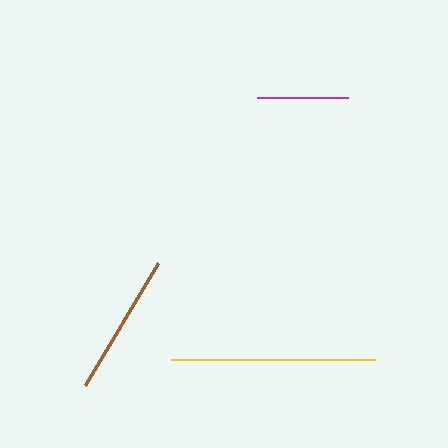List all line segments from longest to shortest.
From longest to shortest: yellow, brown, magenta.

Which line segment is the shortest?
The magenta line is the shortest at approximately 91 pixels.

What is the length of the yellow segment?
The yellow segment is approximately 204 pixels long.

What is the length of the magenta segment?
The magenta segment is approximately 91 pixels long.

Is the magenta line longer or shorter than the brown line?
The brown line is longer than the magenta line.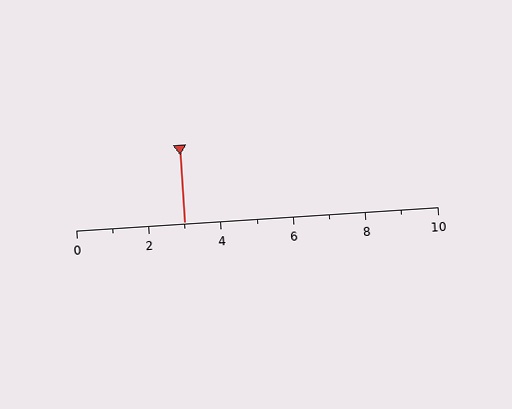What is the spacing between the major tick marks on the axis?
The major ticks are spaced 2 apart.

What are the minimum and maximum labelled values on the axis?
The axis runs from 0 to 10.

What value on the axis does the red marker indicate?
The marker indicates approximately 3.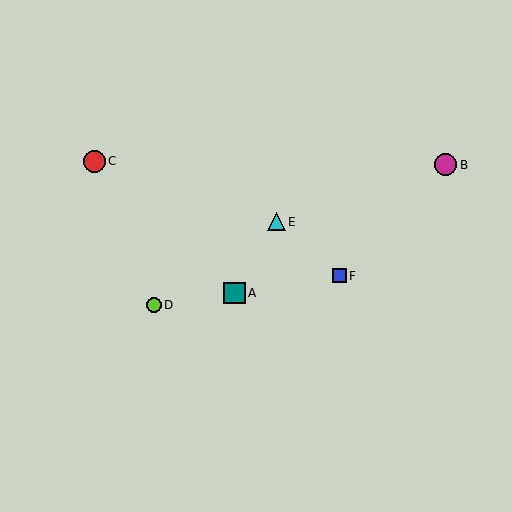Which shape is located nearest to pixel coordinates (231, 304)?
The teal square (labeled A) at (234, 293) is nearest to that location.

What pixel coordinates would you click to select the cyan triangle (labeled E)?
Click at (277, 222) to select the cyan triangle E.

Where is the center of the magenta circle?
The center of the magenta circle is at (446, 165).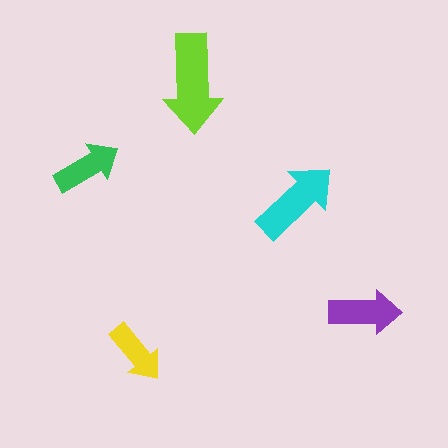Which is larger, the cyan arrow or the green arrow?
The cyan one.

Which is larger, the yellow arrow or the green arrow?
The green one.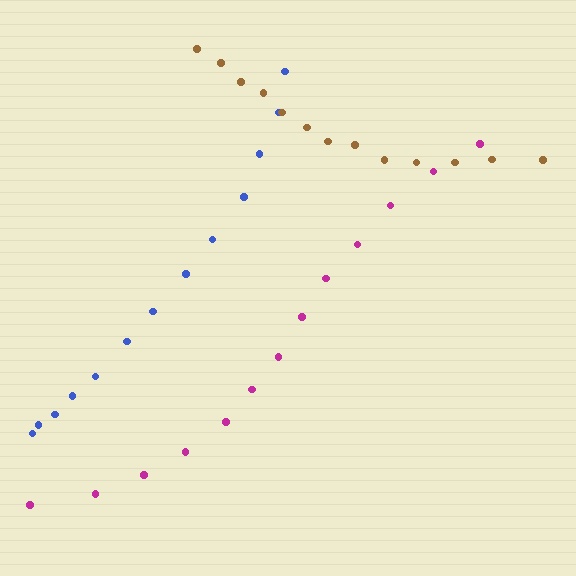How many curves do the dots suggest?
There are 3 distinct paths.